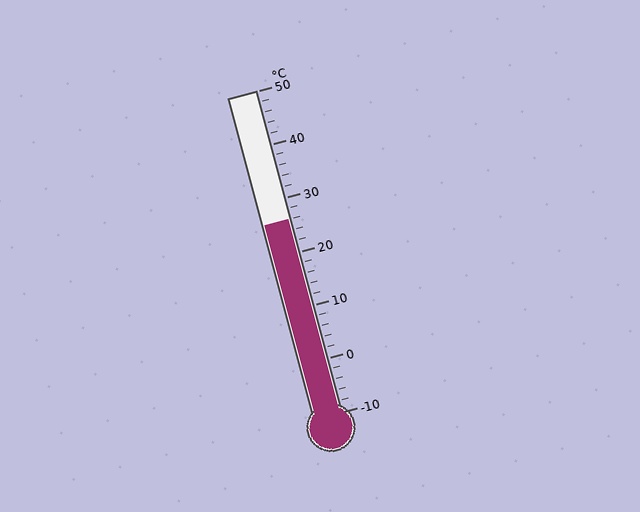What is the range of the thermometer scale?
The thermometer scale ranges from -10°C to 50°C.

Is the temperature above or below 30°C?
The temperature is below 30°C.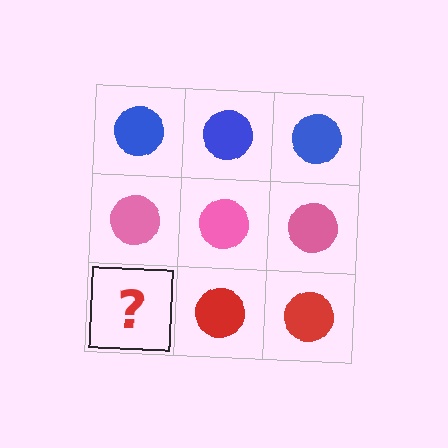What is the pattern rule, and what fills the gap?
The rule is that each row has a consistent color. The gap should be filled with a red circle.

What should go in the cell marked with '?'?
The missing cell should contain a red circle.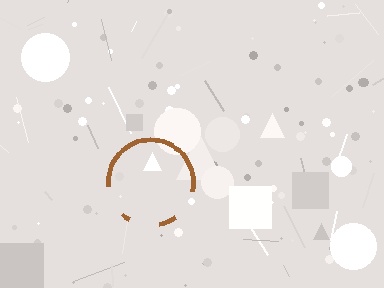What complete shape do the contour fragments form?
The contour fragments form a circle.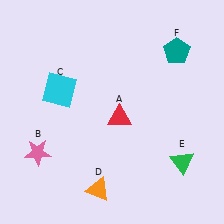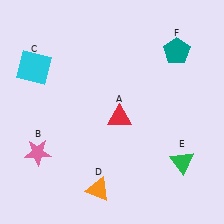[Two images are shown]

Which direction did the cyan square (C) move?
The cyan square (C) moved left.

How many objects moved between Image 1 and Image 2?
1 object moved between the two images.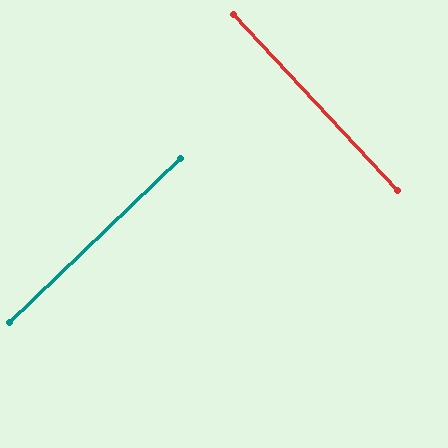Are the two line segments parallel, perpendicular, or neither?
Perpendicular — they meet at approximately 89°.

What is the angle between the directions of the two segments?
Approximately 89 degrees.